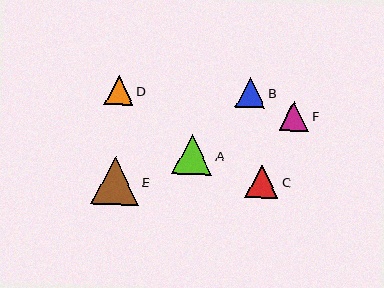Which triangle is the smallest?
Triangle D is the smallest with a size of approximately 29 pixels.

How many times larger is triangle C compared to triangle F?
Triangle C is approximately 1.1 times the size of triangle F.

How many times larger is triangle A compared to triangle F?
Triangle A is approximately 1.4 times the size of triangle F.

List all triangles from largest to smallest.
From largest to smallest: E, A, C, B, F, D.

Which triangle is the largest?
Triangle E is the largest with a size of approximately 48 pixels.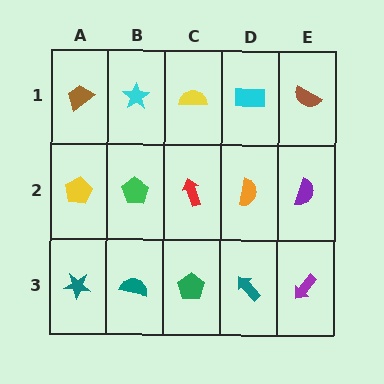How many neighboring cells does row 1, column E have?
2.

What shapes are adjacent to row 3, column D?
An orange semicircle (row 2, column D), a green pentagon (row 3, column C), a purple arrow (row 3, column E).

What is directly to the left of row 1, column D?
A yellow semicircle.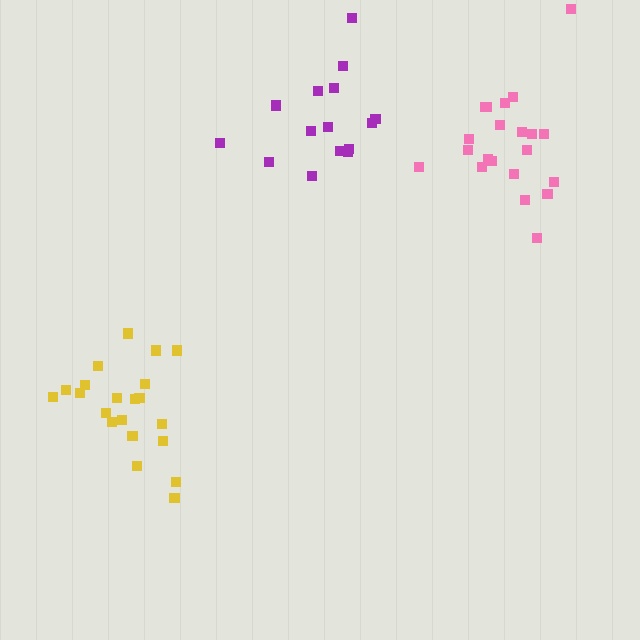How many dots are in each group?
Group 1: 15 dots, Group 2: 21 dots, Group 3: 21 dots (57 total).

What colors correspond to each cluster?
The clusters are colored: purple, pink, yellow.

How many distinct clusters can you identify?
There are 3 distinct clusters.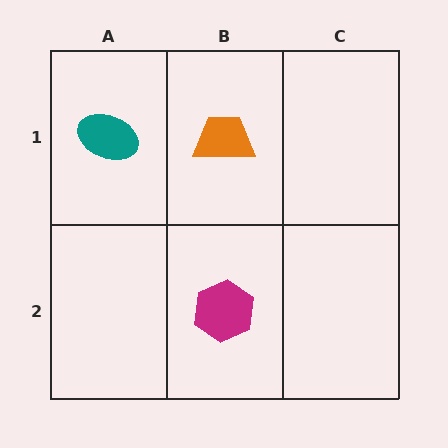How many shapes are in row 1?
2 shapes.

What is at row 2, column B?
A magenta hexagon.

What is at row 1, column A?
A teal ellipse.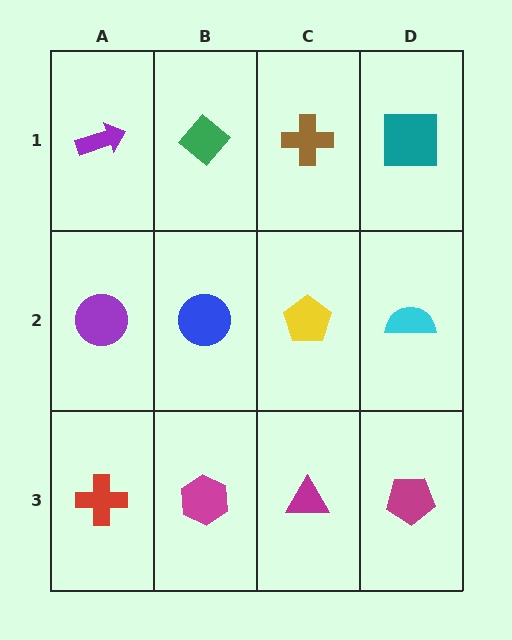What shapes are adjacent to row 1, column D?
A cyan semicircle (row 2, column D), a brown cross (row 1, column C).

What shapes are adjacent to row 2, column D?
A teal square (row 1, column D), a magenta pentagon (row 3, column D), a yellow pentagon (row 2, column C).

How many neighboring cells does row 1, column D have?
2.